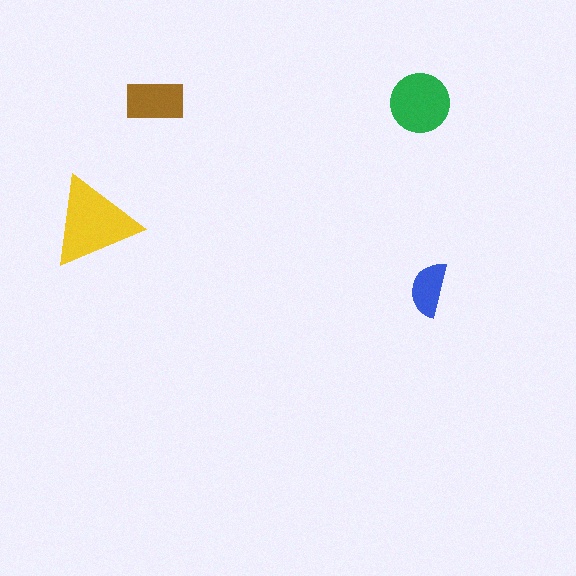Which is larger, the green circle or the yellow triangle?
The yellow triangle.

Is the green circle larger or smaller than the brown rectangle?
Larger.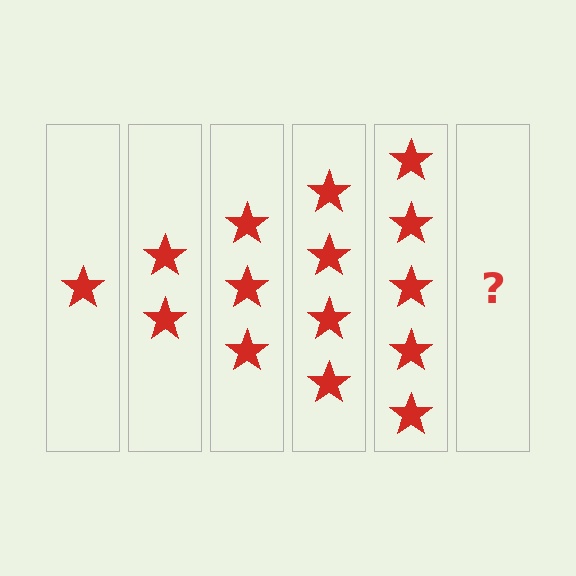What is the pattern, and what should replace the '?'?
The pattern is that each step adds one more star. The '?' should be 6 stars.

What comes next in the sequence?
The next element should be 6 stars.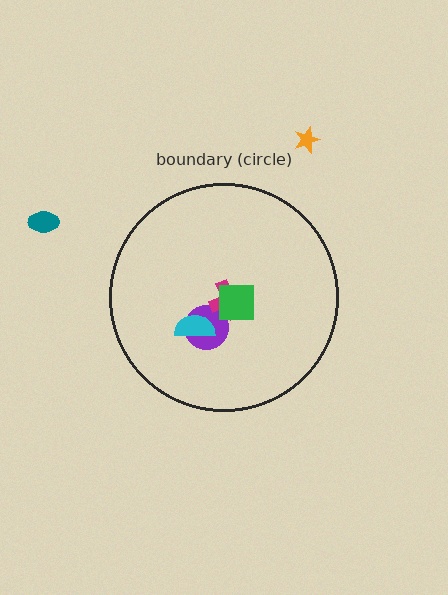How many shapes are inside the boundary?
4 inside, 2 outside.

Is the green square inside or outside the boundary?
Inside.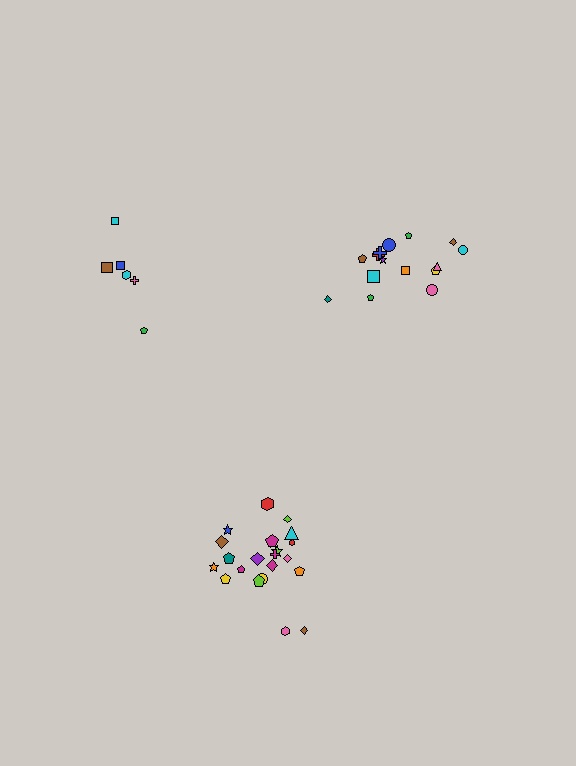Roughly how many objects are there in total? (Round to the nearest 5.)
Roughly 45 objects in total.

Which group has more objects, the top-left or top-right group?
The top-right group.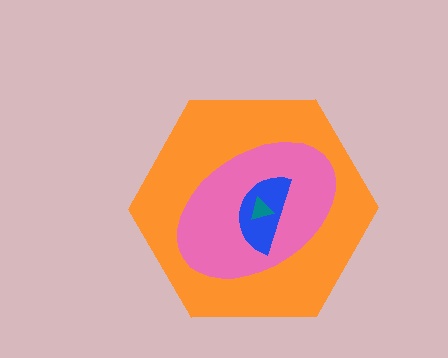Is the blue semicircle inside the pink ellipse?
Yes.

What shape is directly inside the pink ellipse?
The blue semicircle.